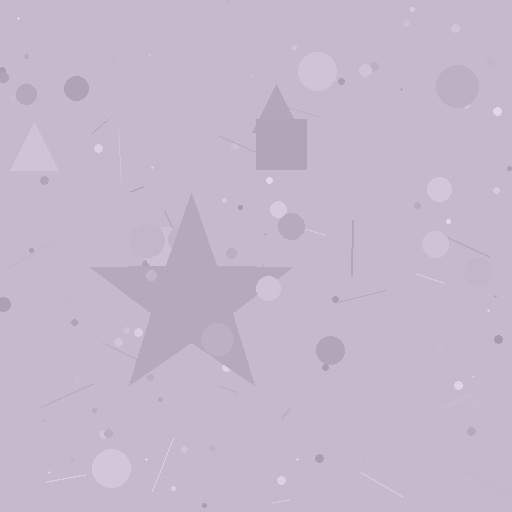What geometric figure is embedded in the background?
A star is embedded in the background.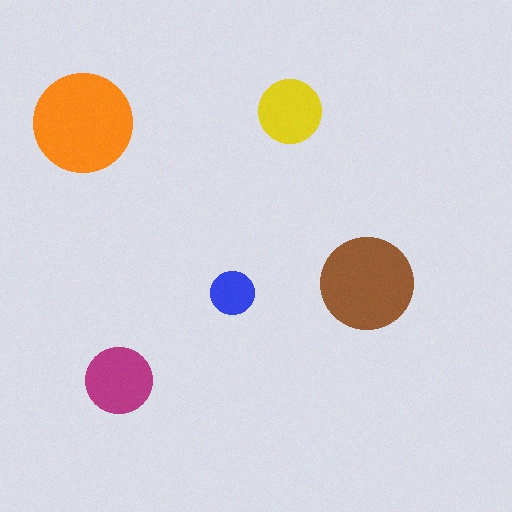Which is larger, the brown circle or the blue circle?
The brown one.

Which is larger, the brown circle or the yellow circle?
The brown one.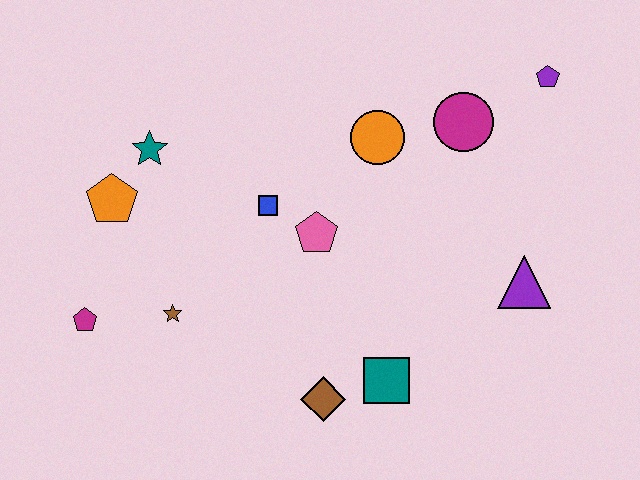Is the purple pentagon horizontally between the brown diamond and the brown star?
No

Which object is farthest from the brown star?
The purple pentagon is farthest from the brown star.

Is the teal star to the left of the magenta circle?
Yes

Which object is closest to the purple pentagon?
The magenta circle is closest to the purple pentagon.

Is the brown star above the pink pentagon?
No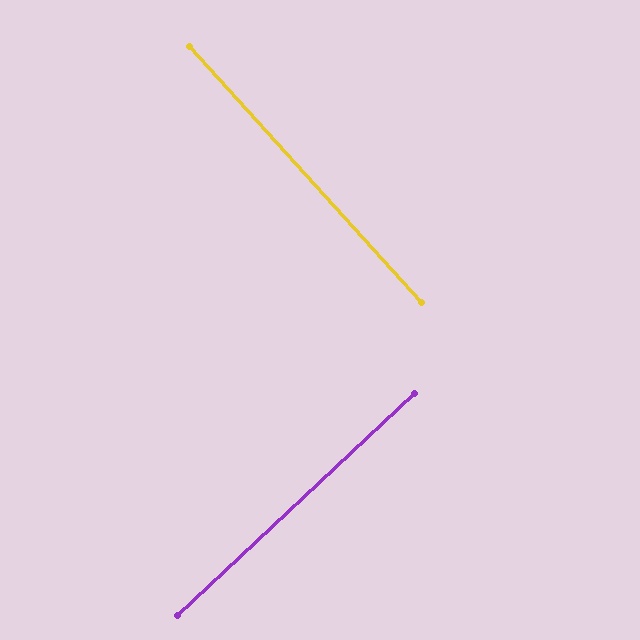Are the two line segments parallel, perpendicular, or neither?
Perpendicular — they meet at approximately 89°.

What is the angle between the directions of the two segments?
Approximately 89 degrees.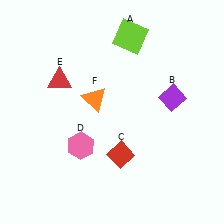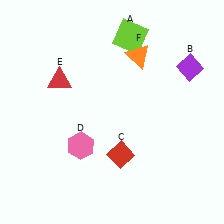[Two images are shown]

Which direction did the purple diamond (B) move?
The purple diamond (B) moved up.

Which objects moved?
The objects that moved are: the purple diamond (B), the orange triangle (F).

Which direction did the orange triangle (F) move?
The orange triangle (F) moved right.